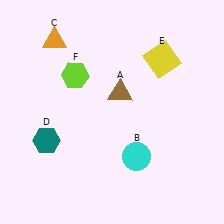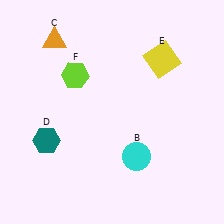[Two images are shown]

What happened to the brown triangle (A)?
The brown triangle (A) was removed in Image 2. It was in the top-right area of Image 1.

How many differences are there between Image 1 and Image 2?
There is 1 difference between the two images.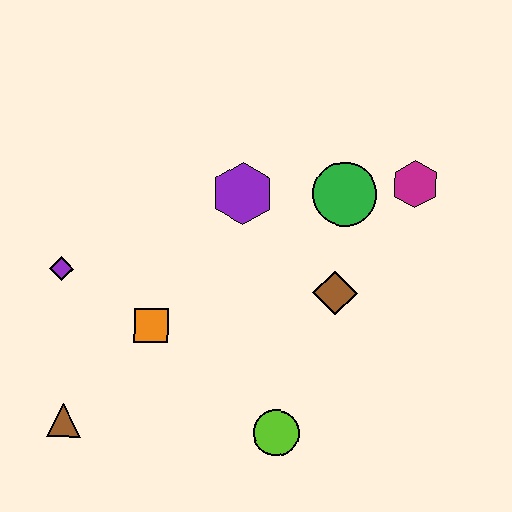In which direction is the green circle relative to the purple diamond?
The green circle is to the right of the purple diamond.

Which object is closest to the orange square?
The purple diamond is closest to the orange square.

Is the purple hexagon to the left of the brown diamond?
Yes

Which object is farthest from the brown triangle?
The magenta hexagon is farthest from the brown triangle.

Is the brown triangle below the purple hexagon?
Yes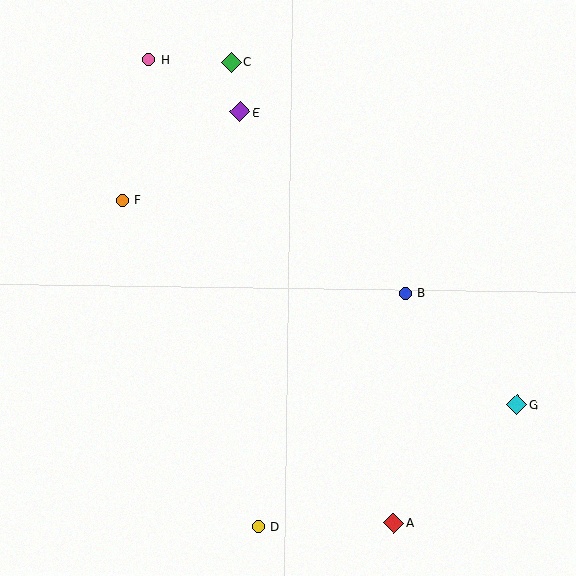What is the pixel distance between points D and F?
The distance between D and F is 353 pixels.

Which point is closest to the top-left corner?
Point H is closest to the top-left corner.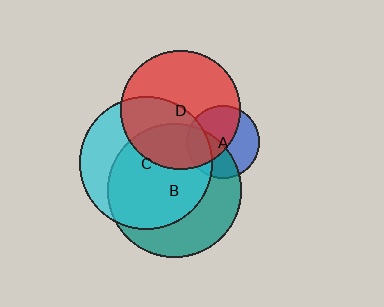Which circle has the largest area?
Circle B (teal).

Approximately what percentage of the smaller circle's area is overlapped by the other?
Approximately 45%.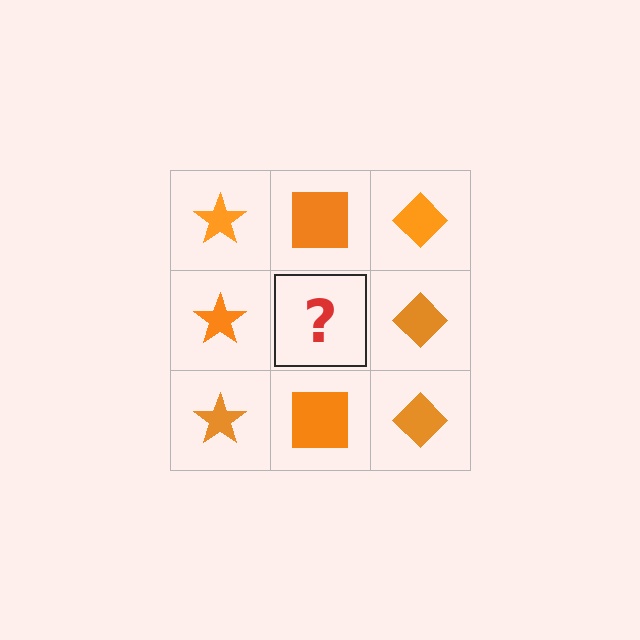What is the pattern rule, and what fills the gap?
The rule is that each column has a consistent shape. The gap should be filled with an orange square.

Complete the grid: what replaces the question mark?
The question mark should be replaced with an orange square.